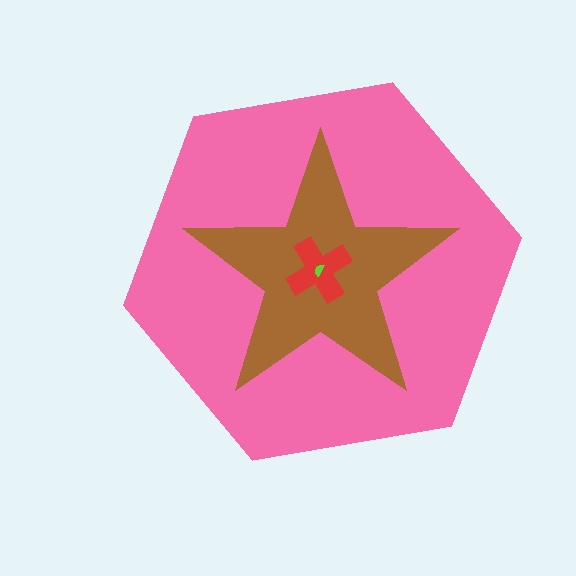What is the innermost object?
The lime semicircle.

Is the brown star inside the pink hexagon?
Yes.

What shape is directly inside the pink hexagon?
The brown star.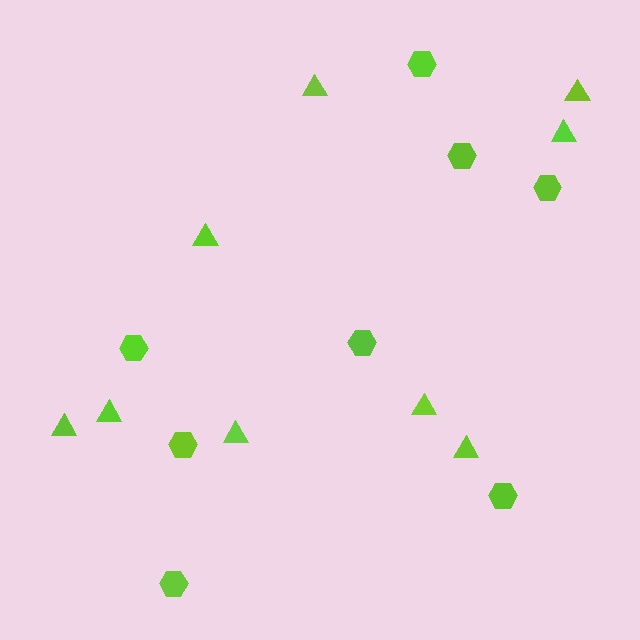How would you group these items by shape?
There are 2 groups: one group of triangles (9) and one group of hexagons (8).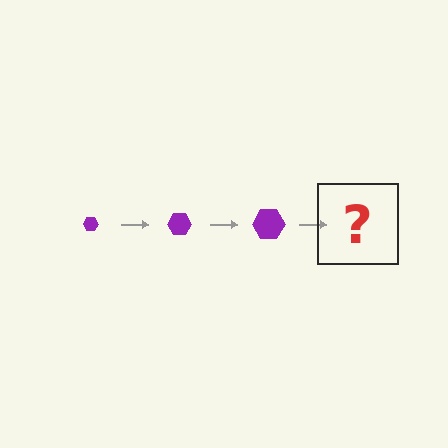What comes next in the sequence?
The next element should be a purple hexagon, larger than the previous one.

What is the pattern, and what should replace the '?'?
The pattern is that the hexagon gets progressively larger each step. The '?' should be a purple hexagon, larger than the previous one.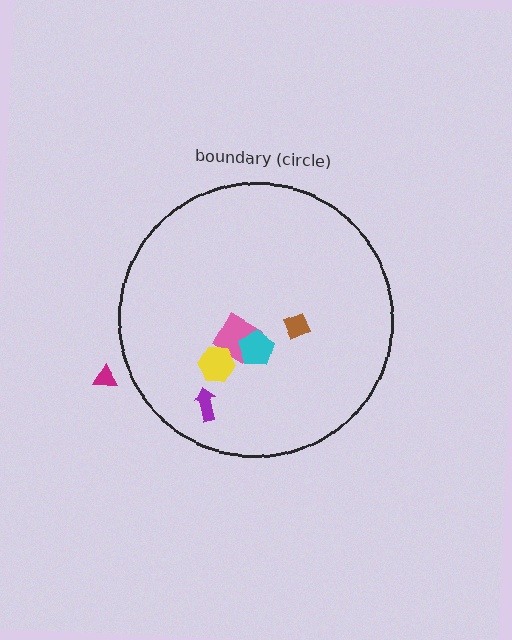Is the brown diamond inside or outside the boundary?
Inside.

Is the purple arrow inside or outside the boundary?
Inside.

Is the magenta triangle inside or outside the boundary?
Outside.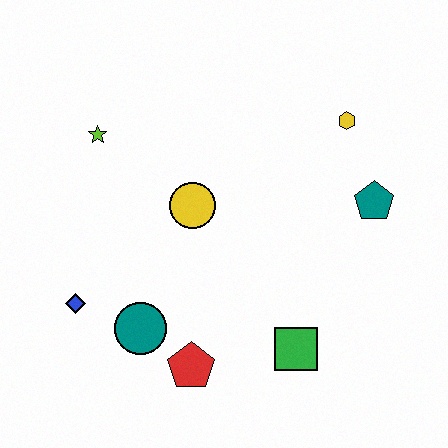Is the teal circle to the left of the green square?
Yes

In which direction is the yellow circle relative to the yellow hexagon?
The yellow circle is to the left of the yellow hexagon.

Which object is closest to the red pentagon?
The teal circle is closest to the red pentagon.